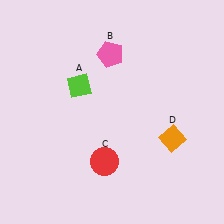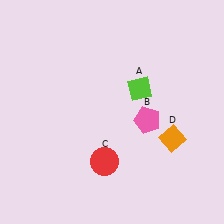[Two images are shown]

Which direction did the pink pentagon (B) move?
The pink pentagon (B) moved down.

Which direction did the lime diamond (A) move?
The lime diamond (A) moved right.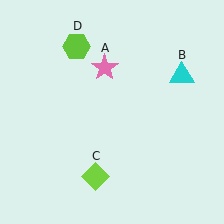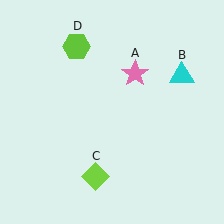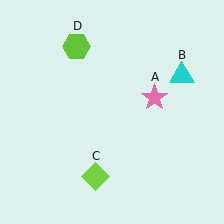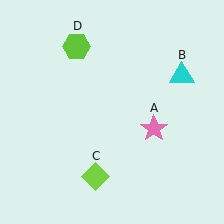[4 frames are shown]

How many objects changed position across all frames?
1 object changed position: pink star (object A).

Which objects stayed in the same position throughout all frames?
Cyan triangle (object B) and lime diamond (object C) and lime hexagon (object D) remained stationary.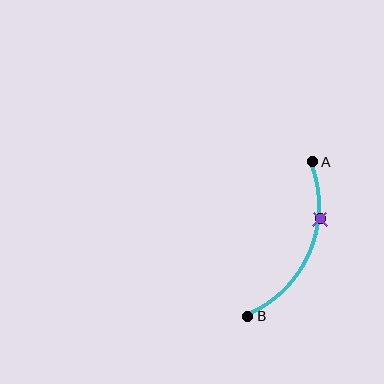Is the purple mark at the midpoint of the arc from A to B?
No. The purple mark lies on the arc but is closer to endpoint A. The arc midpoint would be at the point on the curve equidistant along the arc from both A and B.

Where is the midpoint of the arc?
The arc midpoint is the point on the curve farthest from the straight line joining A and B. It sits to the right of that line.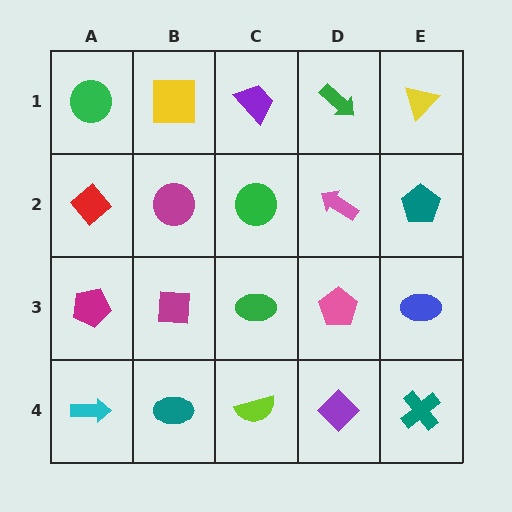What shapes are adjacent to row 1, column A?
A red diamond (row 2, column A), a yellow square (row 1, column B).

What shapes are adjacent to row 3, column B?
A magenta circle (row 2, column B), a teal ellipse (row 4, column B), a magenta pentagon (row 3, column A), a green ellipse (row 3, column C).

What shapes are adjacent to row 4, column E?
A blue ellipse (row 3, column E), a purple diamond (row 4, column D).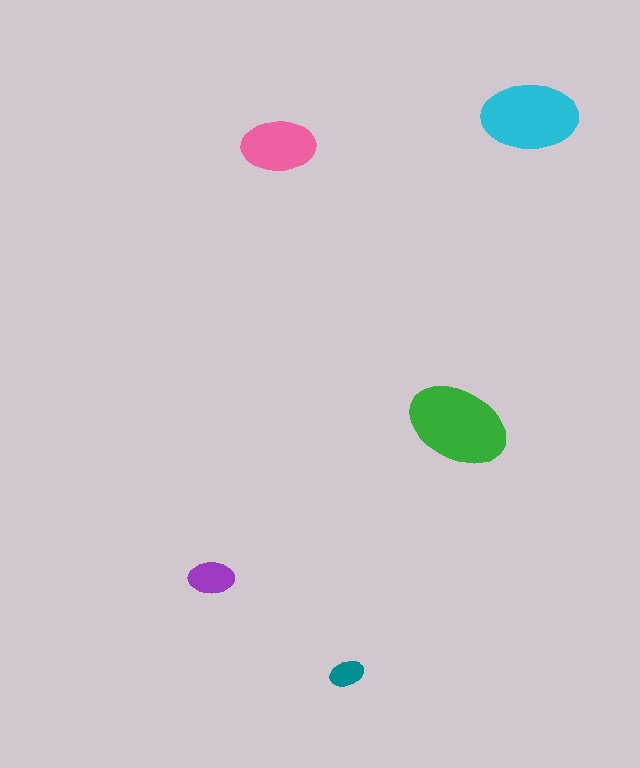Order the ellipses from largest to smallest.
the green one, the cyan one, the pink one, the purple one, the teal one.